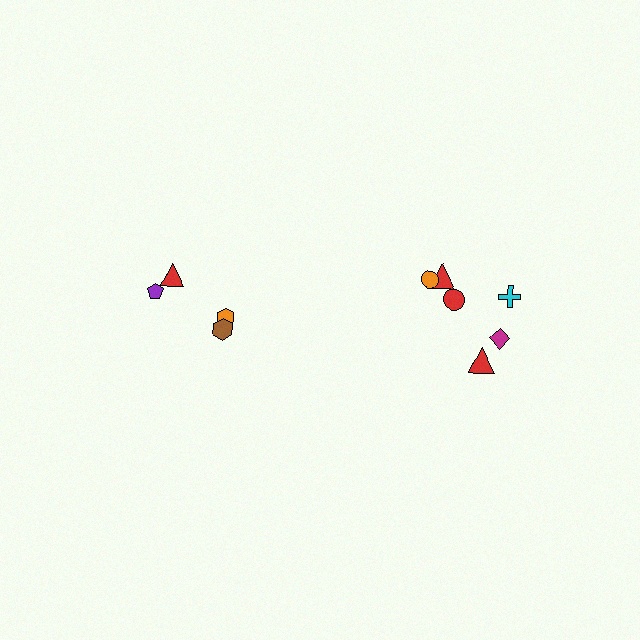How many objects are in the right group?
There are 6 objects.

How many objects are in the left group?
There are 4 objects.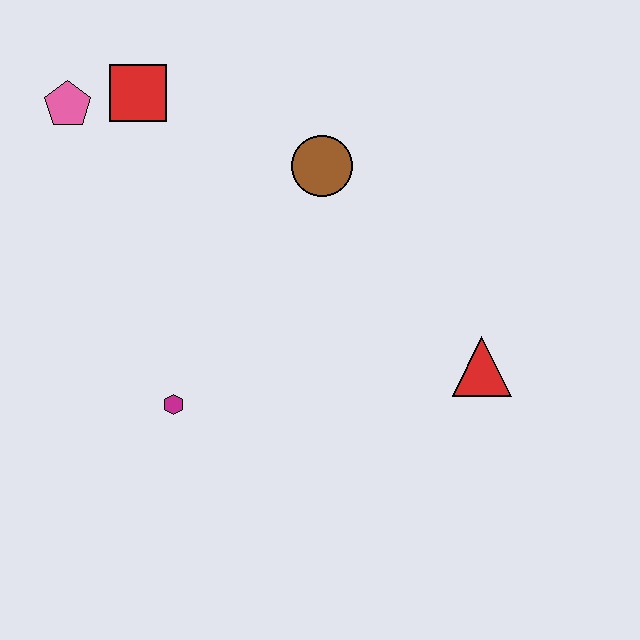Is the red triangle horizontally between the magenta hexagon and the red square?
No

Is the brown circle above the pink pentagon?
No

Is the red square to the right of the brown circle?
No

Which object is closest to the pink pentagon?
The red square is closest to the pink pentagon.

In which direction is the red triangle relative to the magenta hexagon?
The red triangle is to the right of the magenta hexagon.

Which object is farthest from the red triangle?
The pink pentagon is farthest from the red triangle.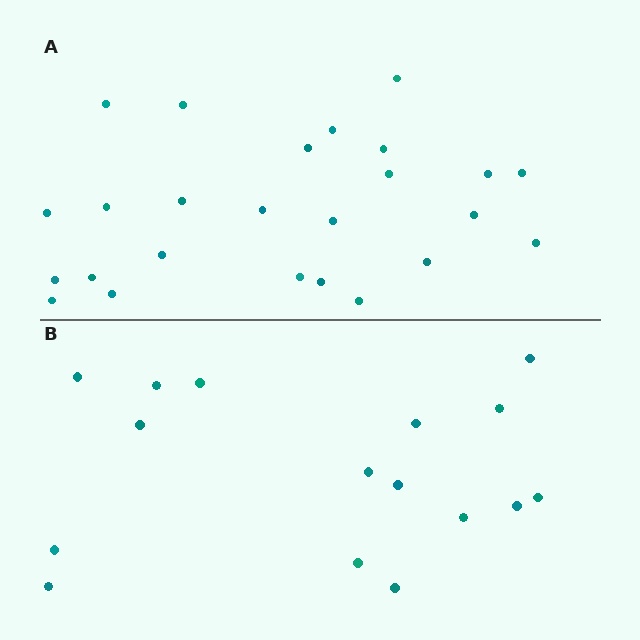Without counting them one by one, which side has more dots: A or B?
Region A (the top region) has more dots.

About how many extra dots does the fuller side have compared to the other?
Region A has roughly 8 or so more dots than region B.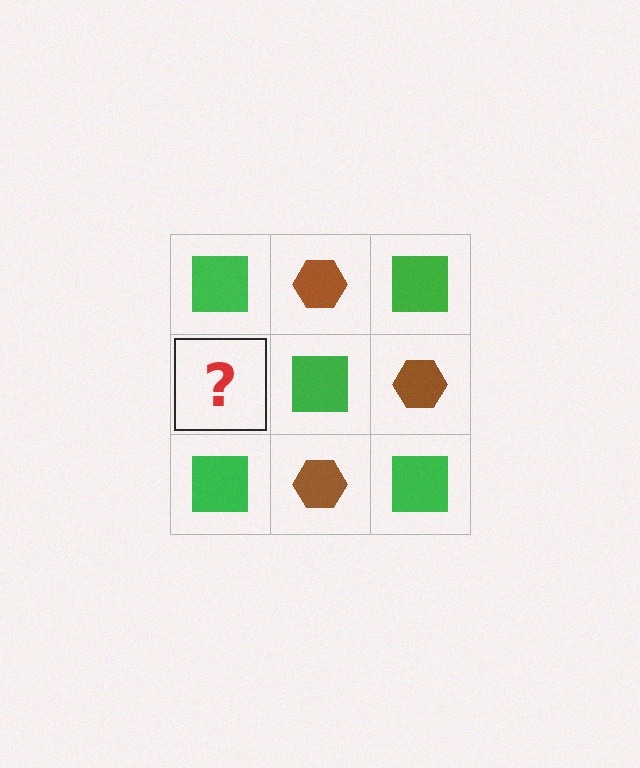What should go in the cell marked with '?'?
The missing cell should contain a brown hexagon.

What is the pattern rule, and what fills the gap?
The rule is that it alternates green square and brown hexagon in a checkerboard pattern. The gap should be filled with a brown hexagon.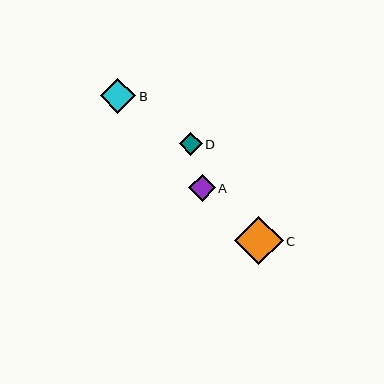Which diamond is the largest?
Diamond C is the largest with a size of approximately 48 pixels.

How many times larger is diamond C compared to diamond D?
Diamond C is approximately 2.1 times the size of diamond D.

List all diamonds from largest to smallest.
From largest to smallest: C, B, A, D.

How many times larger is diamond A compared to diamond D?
Diamond A is approximately 1.1 times the size of diamond D.